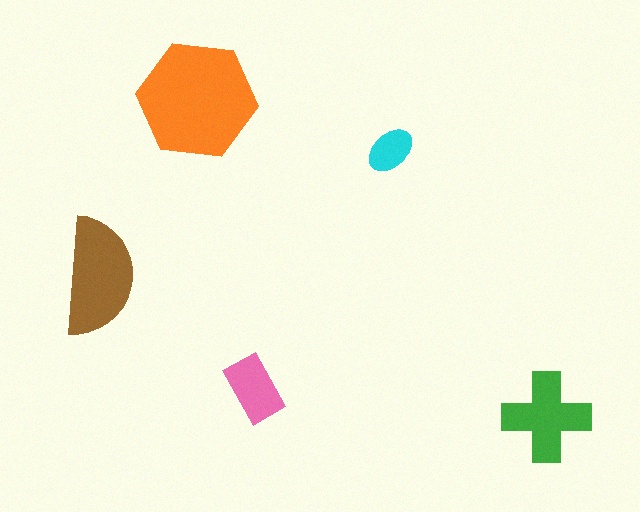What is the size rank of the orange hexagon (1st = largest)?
1st.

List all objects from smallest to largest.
The cyan ellipse, the pink rectangle, the green cross, the brown semicircle, the orange hexagon.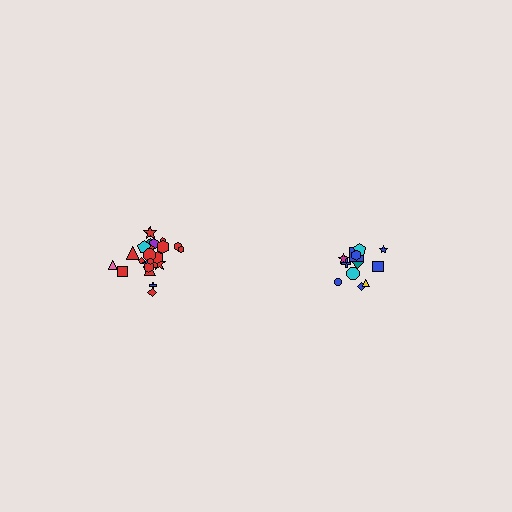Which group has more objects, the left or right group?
The left group.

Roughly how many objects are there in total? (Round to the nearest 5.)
Roughly 35 objects in total.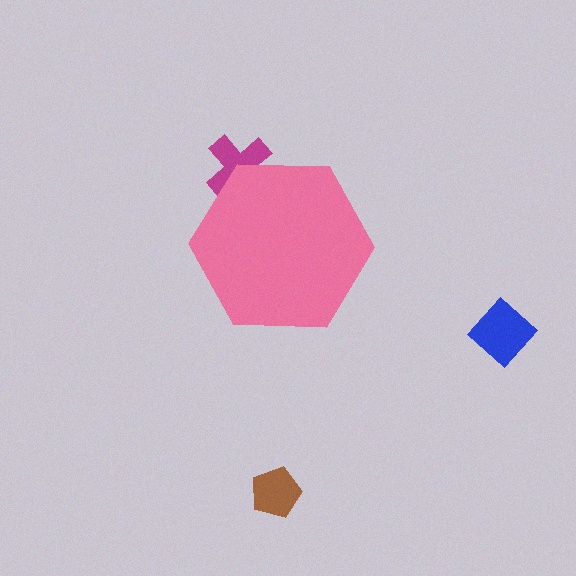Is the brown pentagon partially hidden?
No, the brown pentagon is fully visible.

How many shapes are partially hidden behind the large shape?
1 shape is partially hidden.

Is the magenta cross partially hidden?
Yes, the magenta cross is partially hidden behind the pink hexagon.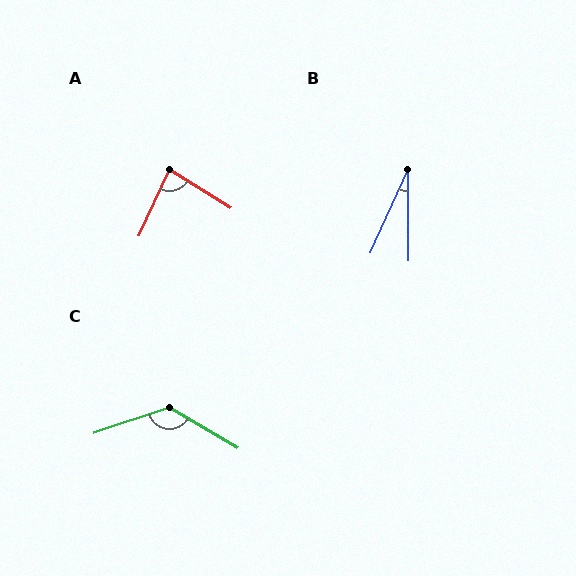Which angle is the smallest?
B, at approximately 25 degrees.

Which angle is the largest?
C, at approximately 131 degrees.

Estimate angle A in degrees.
Approximately 82 degrees.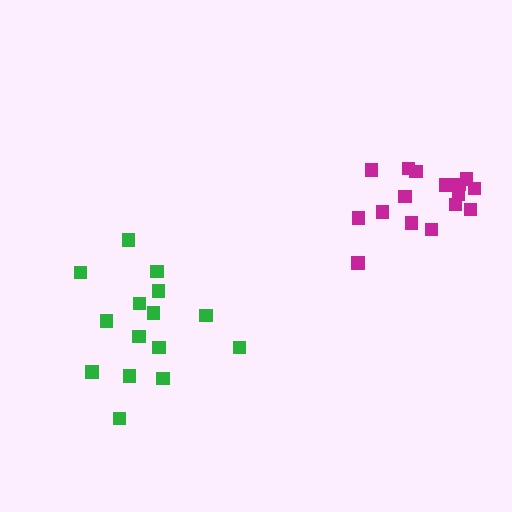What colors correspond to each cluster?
The clusters are colored: magenta, green.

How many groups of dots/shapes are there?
There are 2 groups.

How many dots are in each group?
Group 1: 16 dots, Group 2: 15 dots (31 total).